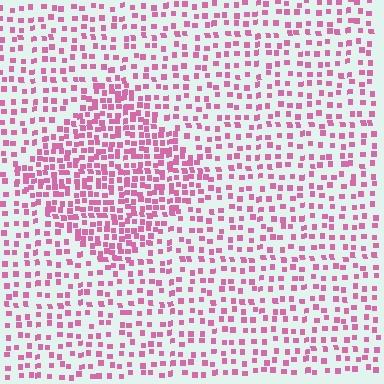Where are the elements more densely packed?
The elements are more densely packed inside the diamond boundary.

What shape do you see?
I see a diamond.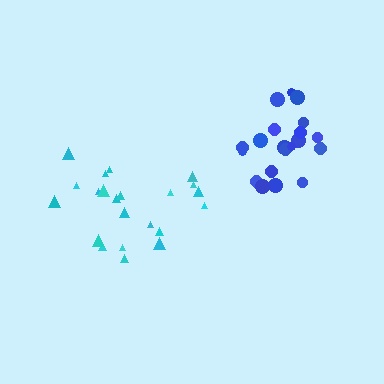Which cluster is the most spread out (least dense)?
Cyan.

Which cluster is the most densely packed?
Blue.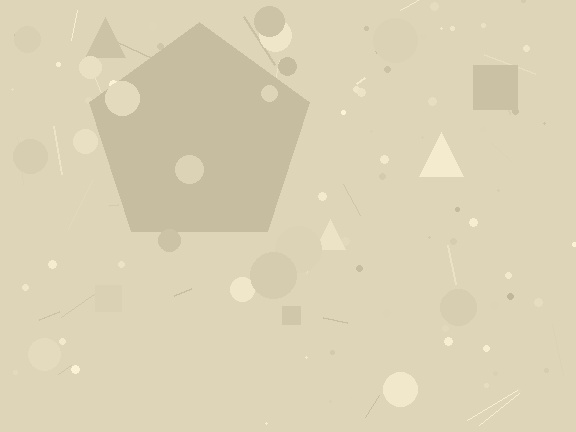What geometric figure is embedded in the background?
A pentagon is embedded in the background.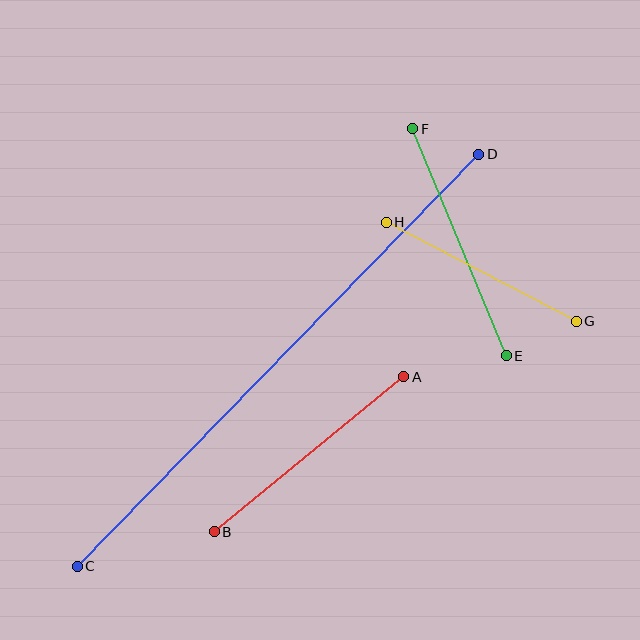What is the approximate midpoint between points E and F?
The midpoint is at approximately (460, 242) pixels.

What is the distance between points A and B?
The distance is approximately 245 pixels.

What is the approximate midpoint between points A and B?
The midpoint is at approximately (309, 454) pixels.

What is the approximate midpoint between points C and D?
The midpoint is at approximately (278, 360) pixels.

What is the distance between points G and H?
The distance is approximately 215 pixels.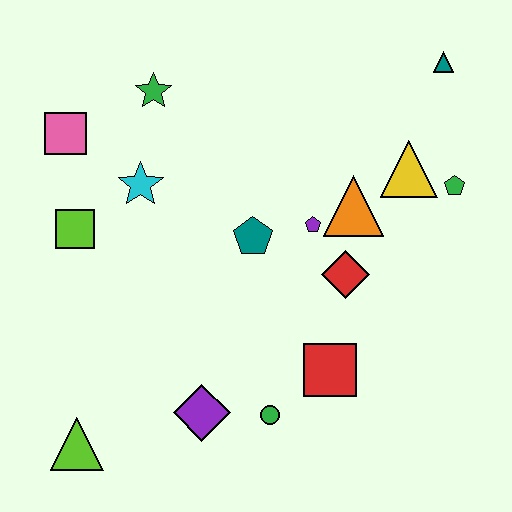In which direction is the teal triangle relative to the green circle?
The teal triangle is above the green circle.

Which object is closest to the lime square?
The cyan star is closest to the lime square.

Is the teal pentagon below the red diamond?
No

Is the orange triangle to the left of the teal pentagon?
No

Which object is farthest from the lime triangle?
The teal triangle is farthest from the lime triangle.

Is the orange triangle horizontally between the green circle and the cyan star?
No